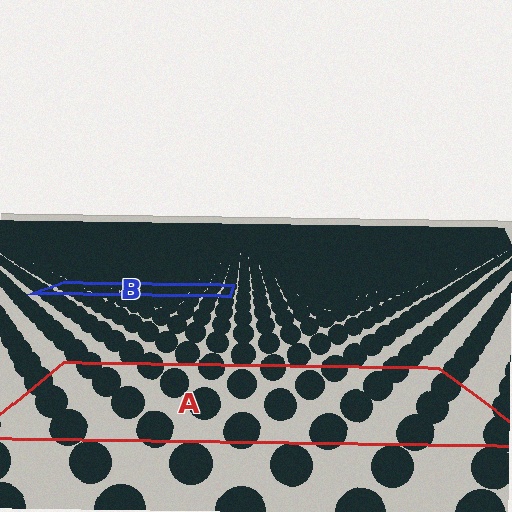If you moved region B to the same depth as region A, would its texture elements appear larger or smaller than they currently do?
They would appear larger. At a closer depth, the same texture elements are projected at a bigger on-screen size.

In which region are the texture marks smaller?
The texture marks are smaller in region B, because it is farther away.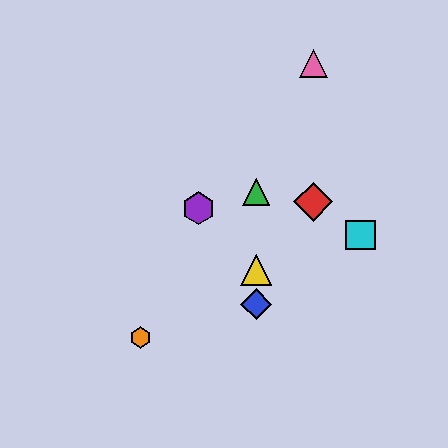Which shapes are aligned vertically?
The blue diamond, the green triangle, the yellow triangle are aligned vertically.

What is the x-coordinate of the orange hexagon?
The orange hexagon is at x≈141.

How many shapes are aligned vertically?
3 shapes (the blue diamond, the green triangle, the yellow triangle) are aligned vertically.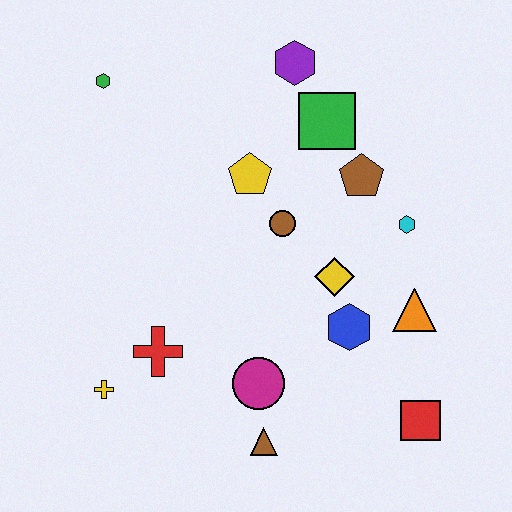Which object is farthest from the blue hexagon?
The green hexagon is farthest from the blue hexagon.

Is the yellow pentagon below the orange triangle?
No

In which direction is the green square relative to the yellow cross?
The green square is above the yellow cross.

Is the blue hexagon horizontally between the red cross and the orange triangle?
Yes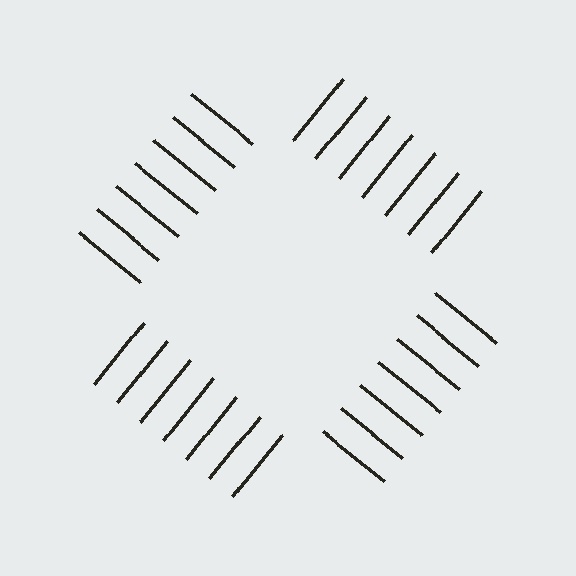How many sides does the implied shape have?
4 sides — the line-ends trace a square.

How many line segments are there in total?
28 — 7 along each of the 4 edges.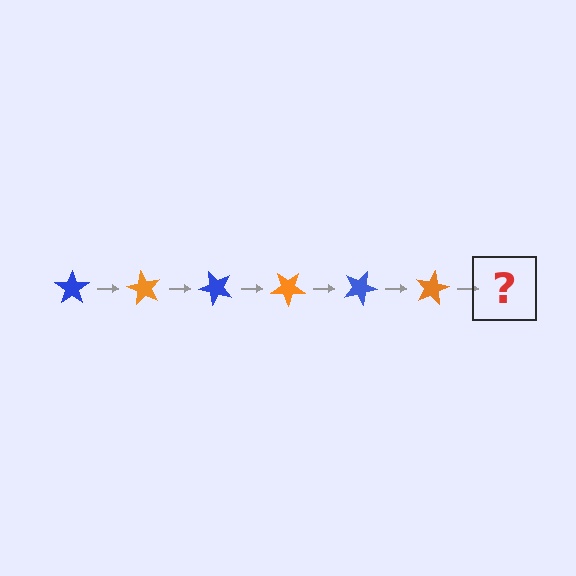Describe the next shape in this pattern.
It should be a blue star, rotated 360 degrees from the start.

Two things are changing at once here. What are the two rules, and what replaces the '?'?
The two rules are that it rotates 60 degrees each step and the color cycles through blue and orange. The '?' should be a blue star, rotated 360 degrees from the start.